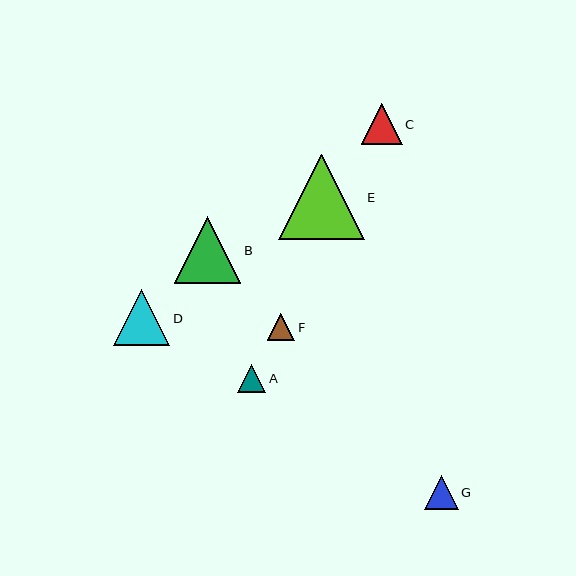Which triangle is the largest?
Triangle E is the largest with a size of approximately 85 pixels.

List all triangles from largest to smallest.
From largest to smallest: E, B, D, C, G, A, F.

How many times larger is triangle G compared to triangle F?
Triangle G is approximately 1.2 times the size of triangle F.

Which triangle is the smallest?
Triangle F is the smallest with a size of approximately 28 pixels.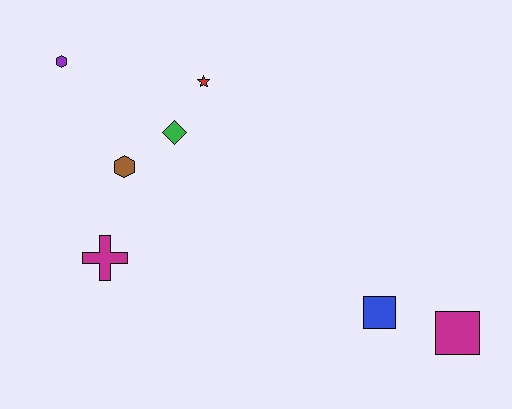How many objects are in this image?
There are 7 objects.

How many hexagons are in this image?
There are 2 hexagons.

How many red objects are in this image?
There is 1 red object.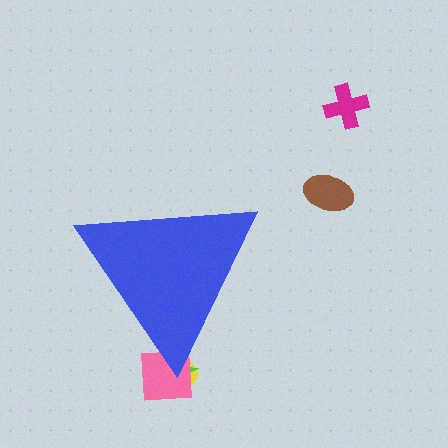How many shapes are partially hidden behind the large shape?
3 shapes are partially hidden.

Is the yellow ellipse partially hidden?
Yes, the yellow ellipse is partially hidden behind the blue triangle.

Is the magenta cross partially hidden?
No, the magenta cross is fully visible.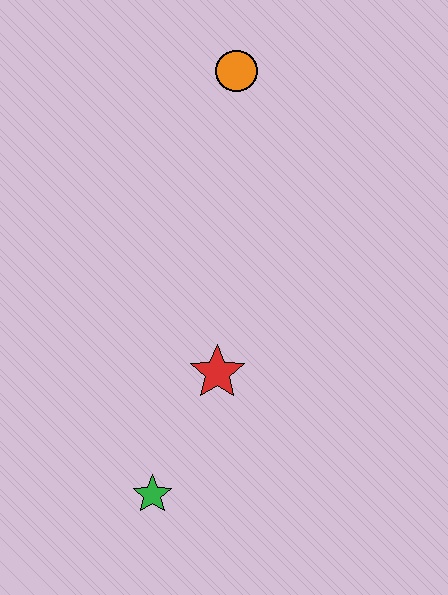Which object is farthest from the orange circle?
The green star is farthest from the orange circle.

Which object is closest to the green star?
The red star is closest to the green star.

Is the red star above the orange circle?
No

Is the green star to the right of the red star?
No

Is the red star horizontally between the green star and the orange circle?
Yes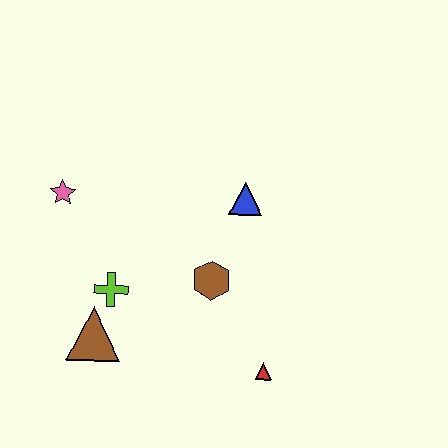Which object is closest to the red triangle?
The brown hexagon is closest to the red triangle.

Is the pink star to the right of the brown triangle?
No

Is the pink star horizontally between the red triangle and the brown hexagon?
No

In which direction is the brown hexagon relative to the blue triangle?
The brown hexagon is below the blue triangle.